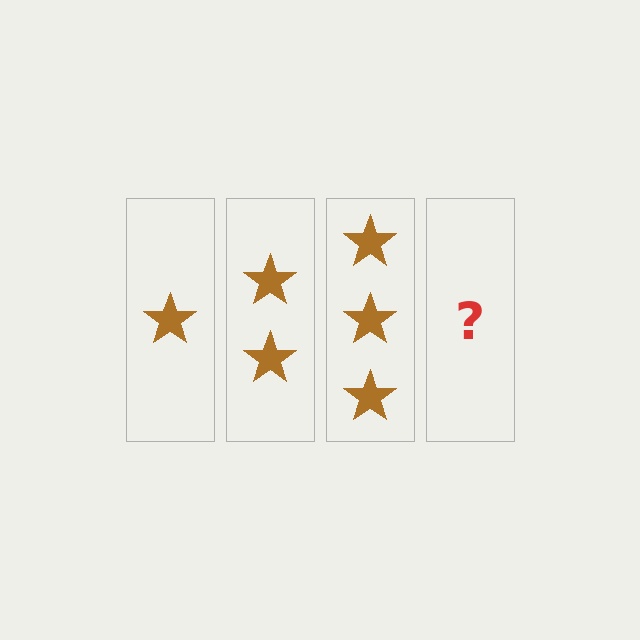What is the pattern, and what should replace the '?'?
The pattern is that each step adds one more star. The '?' should be 4 stars.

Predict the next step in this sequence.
The next step is 4 stars.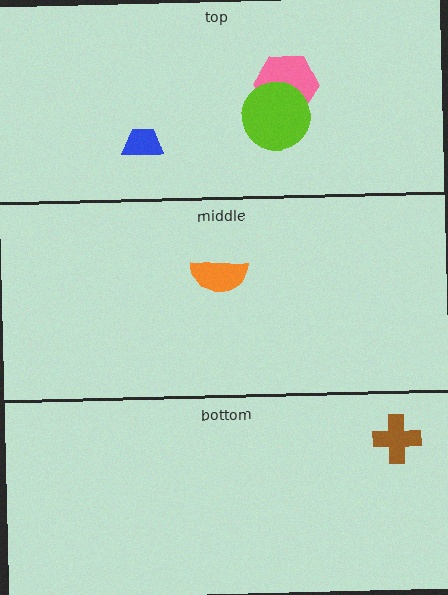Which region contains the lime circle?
The top region.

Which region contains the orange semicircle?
The middle region.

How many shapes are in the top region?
3.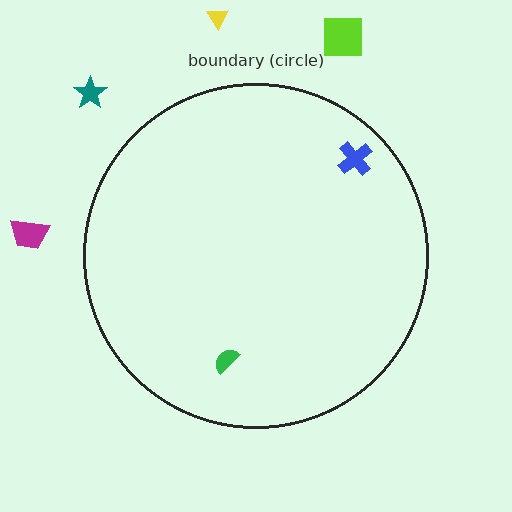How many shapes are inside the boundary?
2 inside, 4 outside.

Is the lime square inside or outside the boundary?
Outside.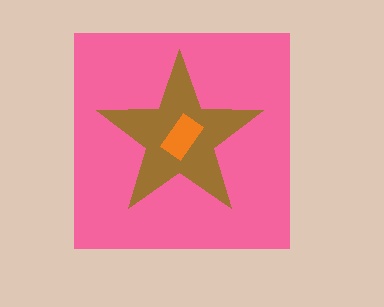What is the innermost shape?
The orange rectangle.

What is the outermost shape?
The pink square.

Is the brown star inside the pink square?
Yes.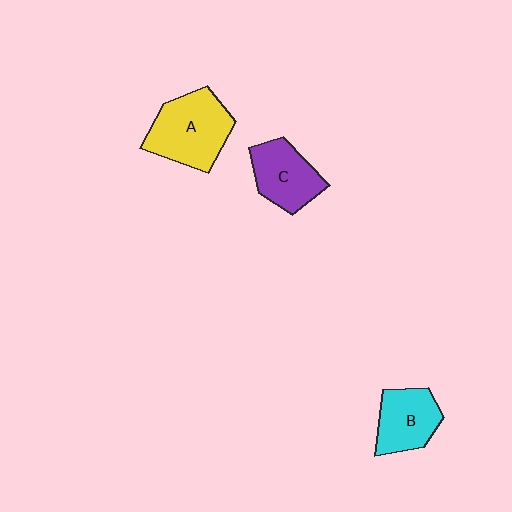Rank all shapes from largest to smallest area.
From largest to smallest: A (yellow), C (purple), B (cyan).